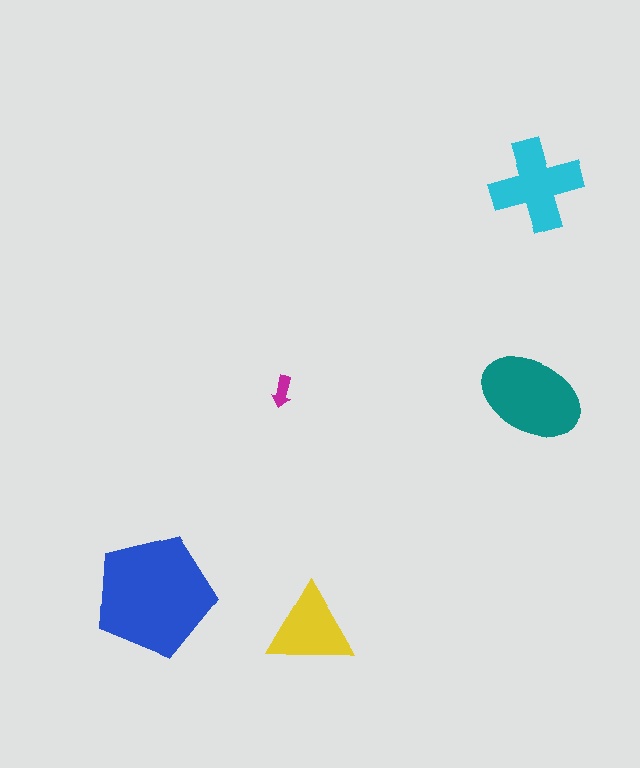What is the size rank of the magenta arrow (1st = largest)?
5th.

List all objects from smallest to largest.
The magenta arrow, the yellow triangle, the cyan cross, the teal ellipse, the blue pentagon.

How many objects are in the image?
There are 5 objects in the image.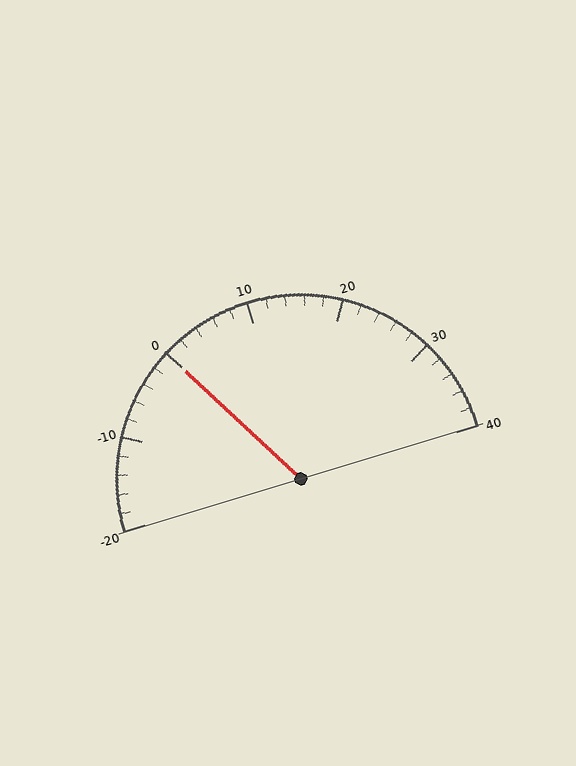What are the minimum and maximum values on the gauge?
The gauge ranges from -20 to 40.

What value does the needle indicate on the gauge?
The needle indicates approximately 0.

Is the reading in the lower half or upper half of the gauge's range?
The reading is in the lower half of the range (-20 to 40).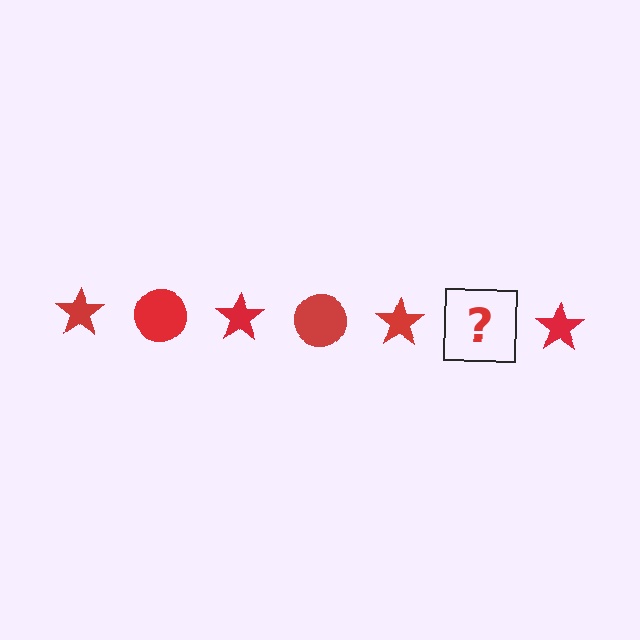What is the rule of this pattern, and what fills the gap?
The rule is that the pattern cycles through star, circle shapes in red. The gap should be filled with a red circle.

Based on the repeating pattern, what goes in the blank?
The blank should be a red circle.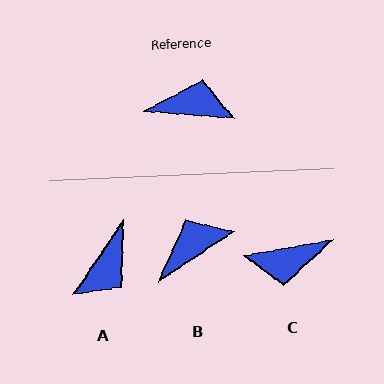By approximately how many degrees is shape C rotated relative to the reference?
Approximately 166 degrees clockwise.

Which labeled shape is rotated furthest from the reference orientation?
C, about 166 degrees away.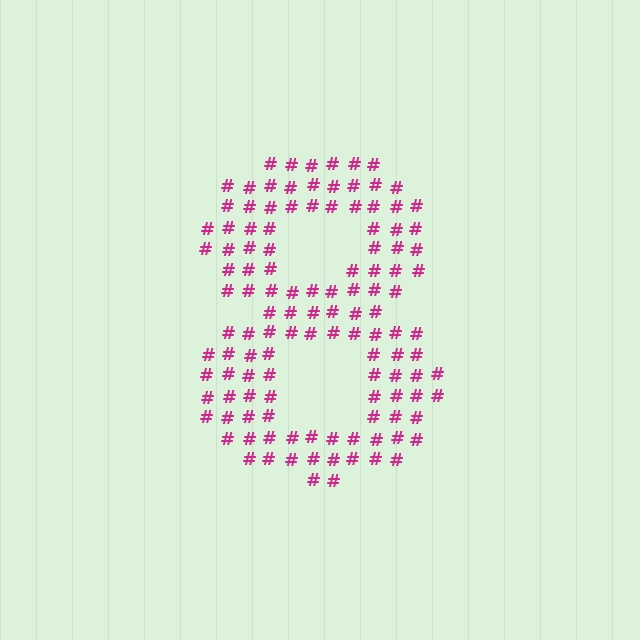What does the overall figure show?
The overall figure shows the digit 8.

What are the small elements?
The small elements are hash symbols.